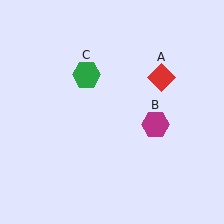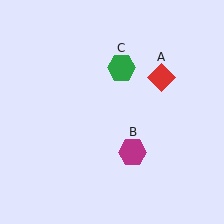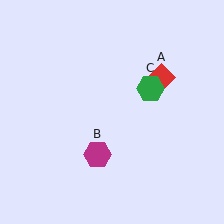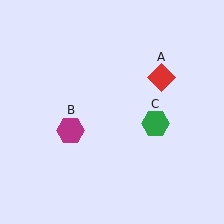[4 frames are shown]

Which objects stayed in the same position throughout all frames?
Red diamond (object A) remained stationary.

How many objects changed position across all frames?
2 objects changed position: magenta hexagon (object B), green hexagon (object C).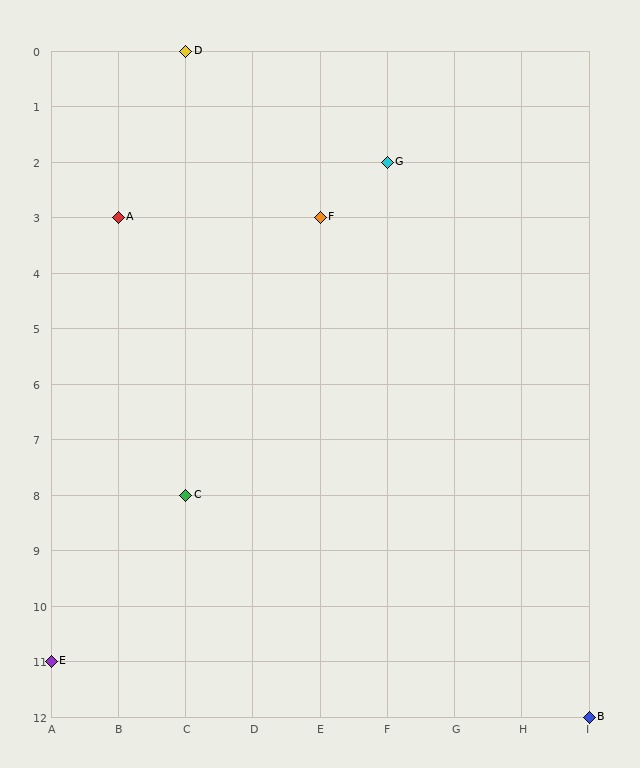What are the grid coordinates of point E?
Point E is at grid coordinates (A, 11).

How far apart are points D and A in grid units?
Points D and A are 1 column and 3 rows apart (about 3.2 grid units diagonally).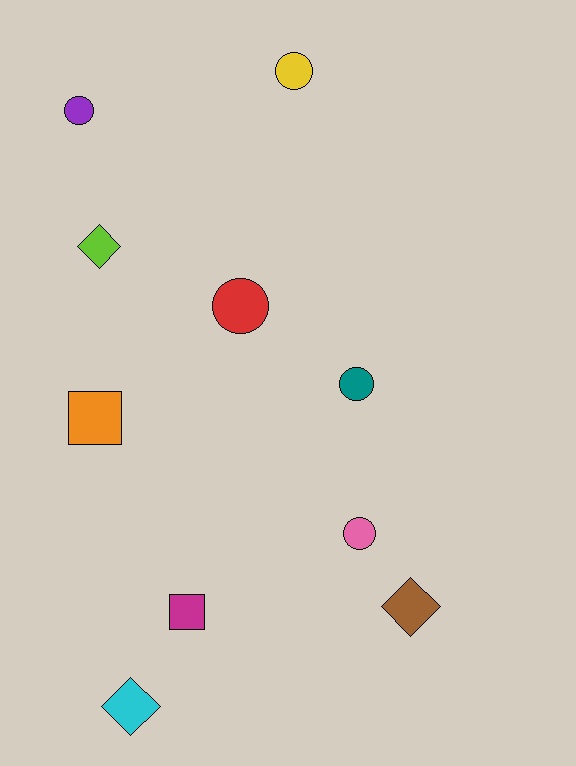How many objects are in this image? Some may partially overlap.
There are 10 objects.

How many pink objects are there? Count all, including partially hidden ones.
There is 1 pink object.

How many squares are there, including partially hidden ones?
There are 2 squares.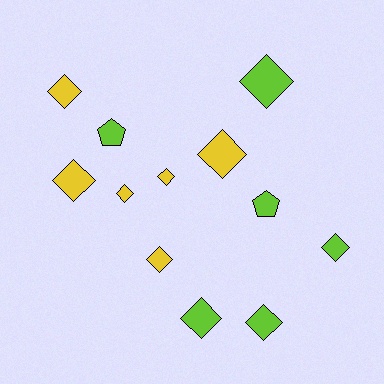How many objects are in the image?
There are 12 objects.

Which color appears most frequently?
Yellow, with 6 objects.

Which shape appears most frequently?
Diamond, with 10 objects.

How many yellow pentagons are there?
There are no yellow pentagons.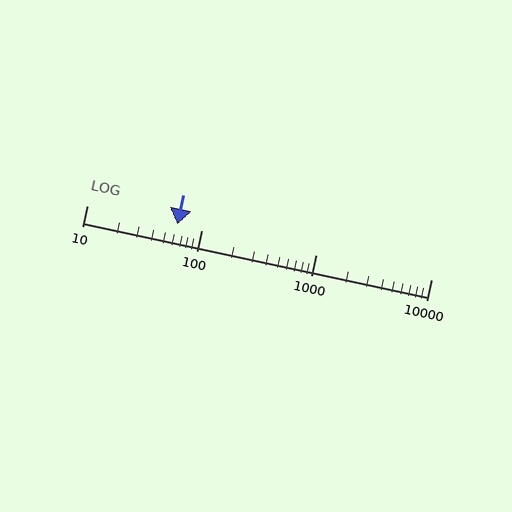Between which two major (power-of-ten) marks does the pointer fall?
The pointer is between 10 and 100.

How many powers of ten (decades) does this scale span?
The scale spans 3 decades, from 10 to 10000.